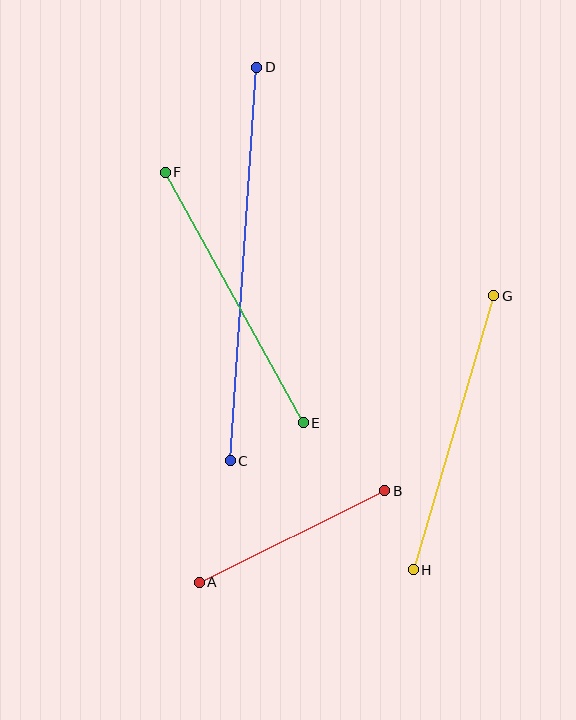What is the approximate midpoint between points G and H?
The midpoint is at approximately (453, 433) pixels.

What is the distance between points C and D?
The distance is approximately 394 pixels.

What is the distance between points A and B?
The distance is approximately 207 pixels.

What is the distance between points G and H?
The distance is approximately 285 pixels.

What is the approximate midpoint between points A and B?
The midpoint is at approximately (292, 536) pixels.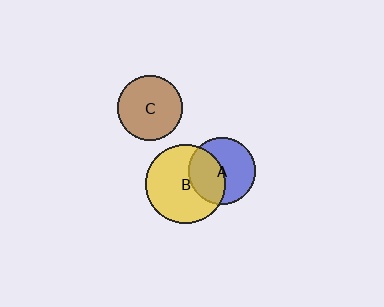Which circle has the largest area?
Circle B (yellow).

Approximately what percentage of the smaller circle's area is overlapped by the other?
Approximately 45%.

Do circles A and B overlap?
Yes.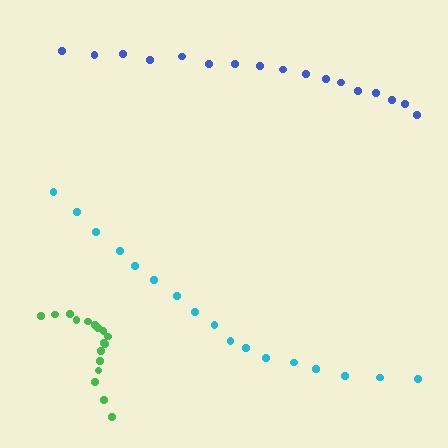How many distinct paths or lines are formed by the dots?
There are 3 distinct paths.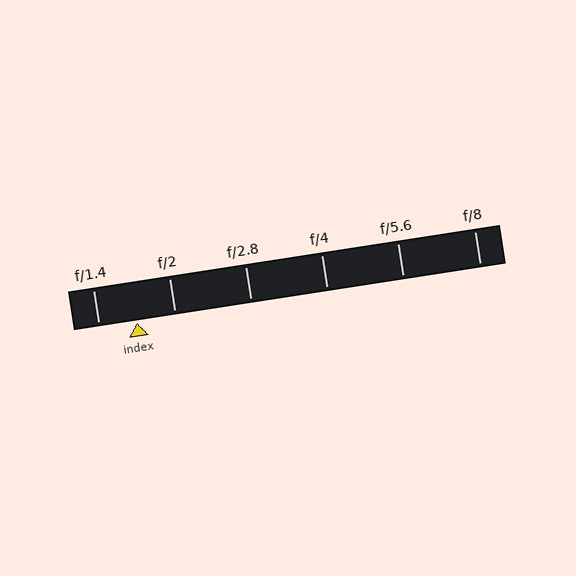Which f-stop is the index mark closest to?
The index mark is closest to f/2.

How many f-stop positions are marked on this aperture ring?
There are 6 f-stop positions marked.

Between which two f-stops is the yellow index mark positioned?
The index mark is between f/1.4 and f/2.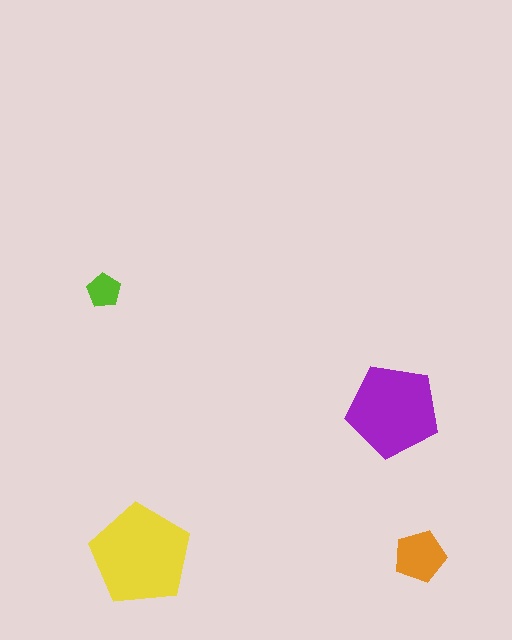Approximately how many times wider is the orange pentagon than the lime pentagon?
About 1.5 times wider.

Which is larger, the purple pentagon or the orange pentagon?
The purple one.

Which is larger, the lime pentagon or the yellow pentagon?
The yellow one.